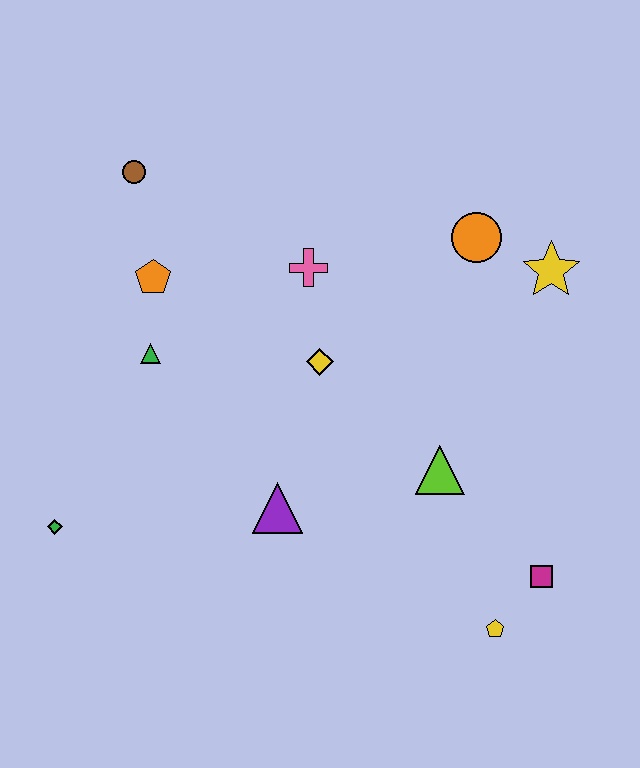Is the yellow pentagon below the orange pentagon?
Yes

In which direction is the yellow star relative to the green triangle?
The yellow star is to the right of the green triangle.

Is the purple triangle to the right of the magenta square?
No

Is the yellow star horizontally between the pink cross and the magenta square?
No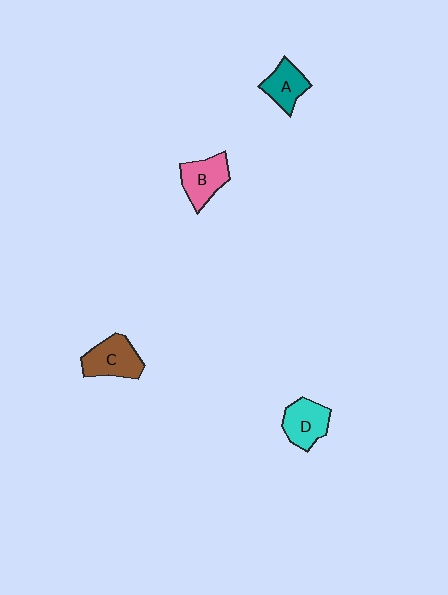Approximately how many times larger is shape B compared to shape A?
Approximately 1.2 times.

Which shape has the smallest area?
Shape A (teal).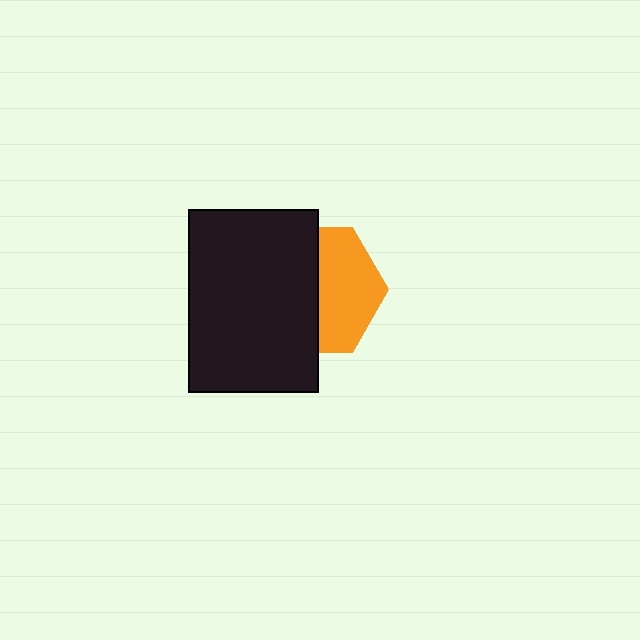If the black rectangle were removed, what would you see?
You would see the complete orange hexagon.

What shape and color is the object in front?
The object in front is a black rectangle.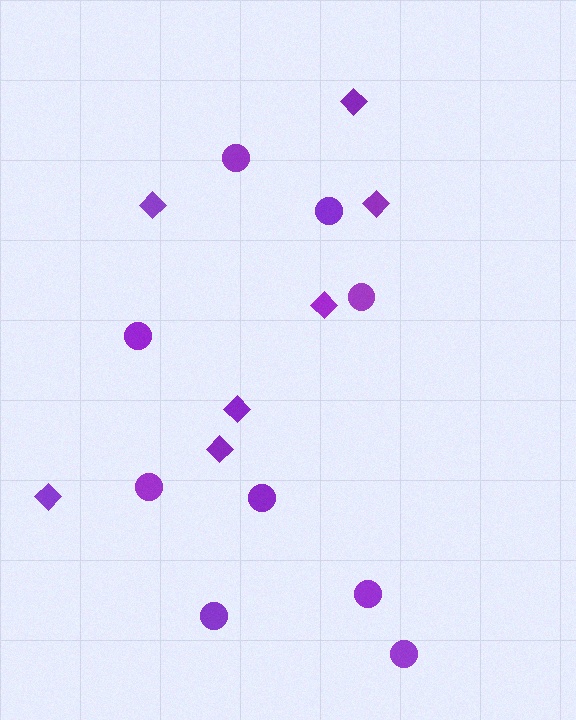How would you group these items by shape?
There are 2 groups: one group of circles (9) and one group of diamonds (7).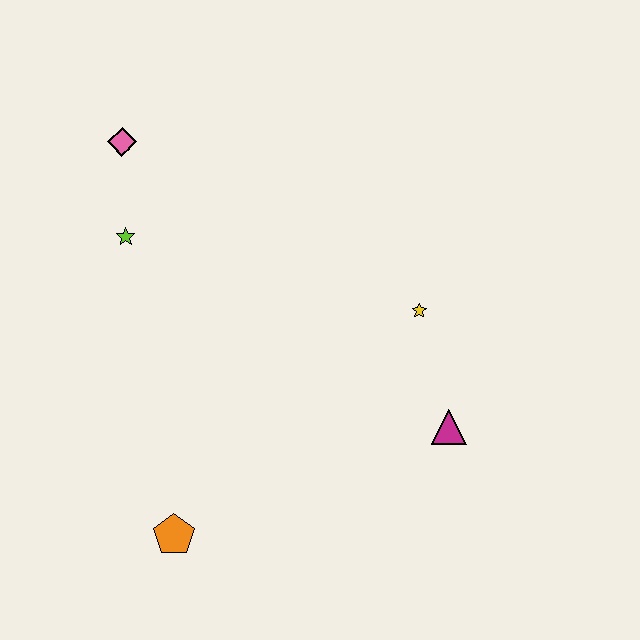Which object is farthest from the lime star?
The magenta triangle is farthest from the lime star.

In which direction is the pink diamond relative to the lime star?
The pink diamond is above the lime star.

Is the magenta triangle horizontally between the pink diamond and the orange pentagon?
No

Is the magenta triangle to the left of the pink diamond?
No